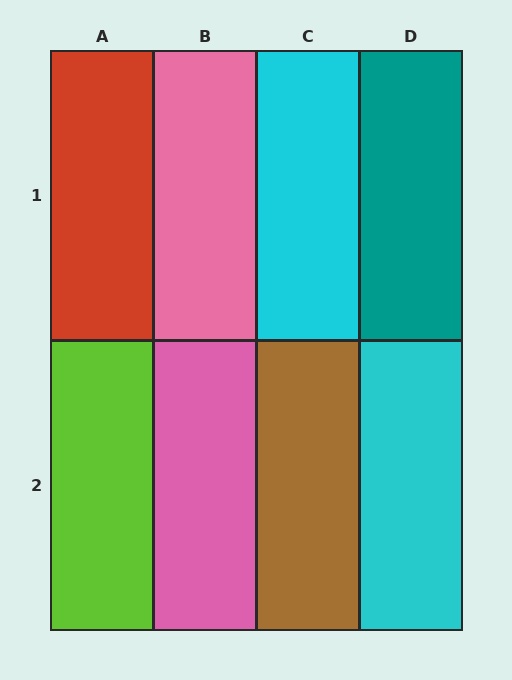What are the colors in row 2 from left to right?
Lime, pink, brown, cyan.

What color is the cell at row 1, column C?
Cyan.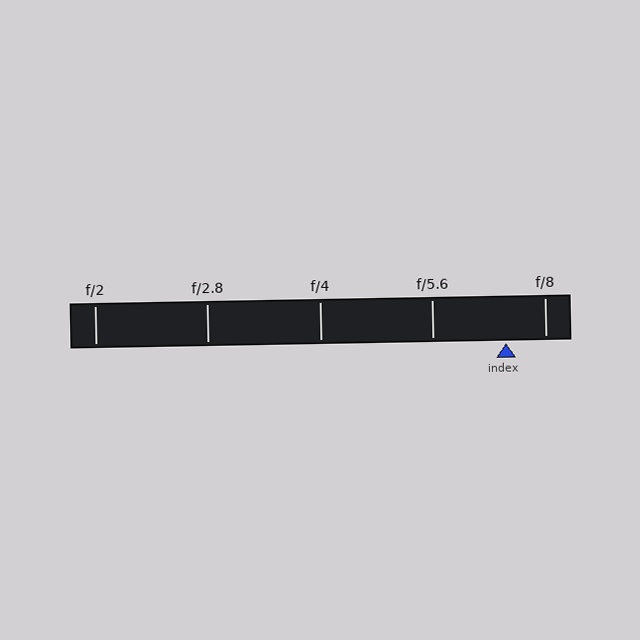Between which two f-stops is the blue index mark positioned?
The index mark is between f/5.6 and f/8.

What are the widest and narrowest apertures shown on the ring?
The widest aperture shown is f/2 and the narrowest is f/8.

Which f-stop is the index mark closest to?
The index mark is closest to f/8.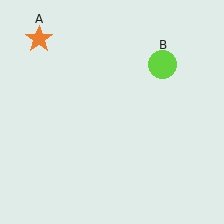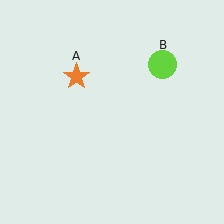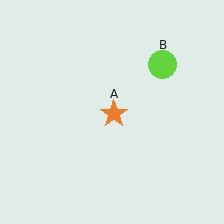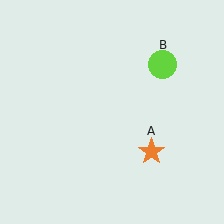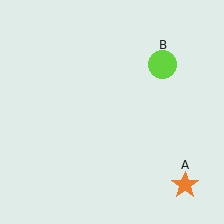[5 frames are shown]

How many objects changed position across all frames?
1 object changed position: orange star (object A).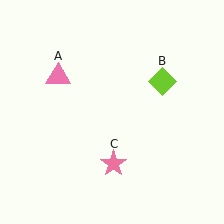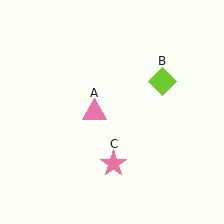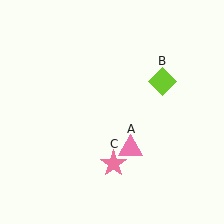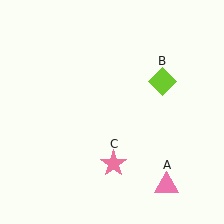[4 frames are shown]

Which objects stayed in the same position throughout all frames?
Lime diamond (object B) and pink star (object C) remained stationary.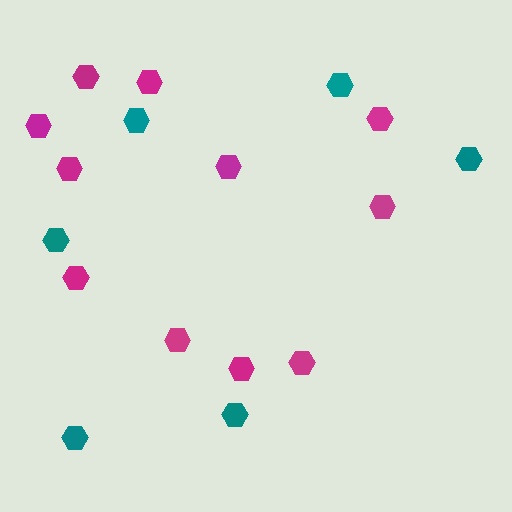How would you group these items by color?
There are 2 groups: one group of teal hexagons (6) and one group of magenta hexagons (11).